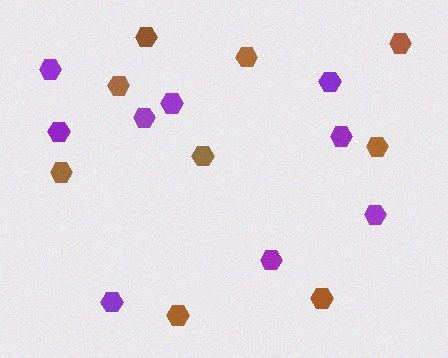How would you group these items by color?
There are 2 groups: one group of purple hexagons (9) and one group of brown hexagons (9).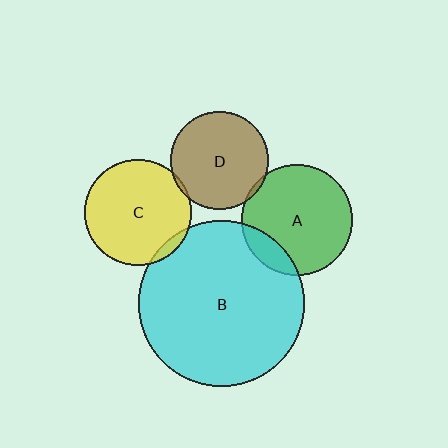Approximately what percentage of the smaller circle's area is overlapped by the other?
Approximately 15%.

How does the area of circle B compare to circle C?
Approximately 2.4 times.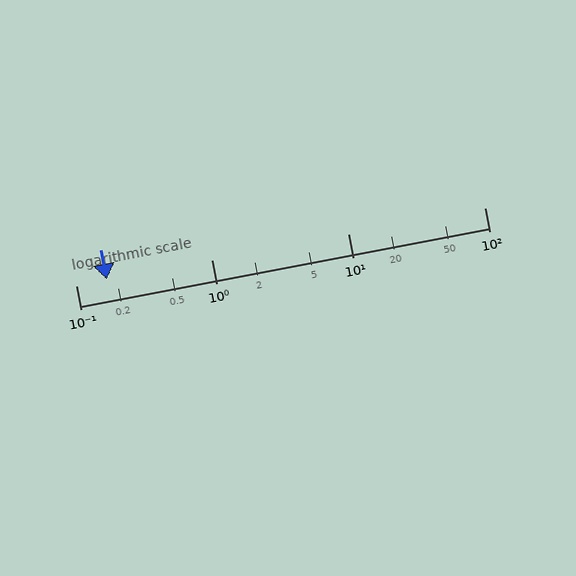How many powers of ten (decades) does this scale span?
The scale spans 3 decades, from 0.1 to 100.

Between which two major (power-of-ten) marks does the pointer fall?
The pointer is between 0.1 and 1.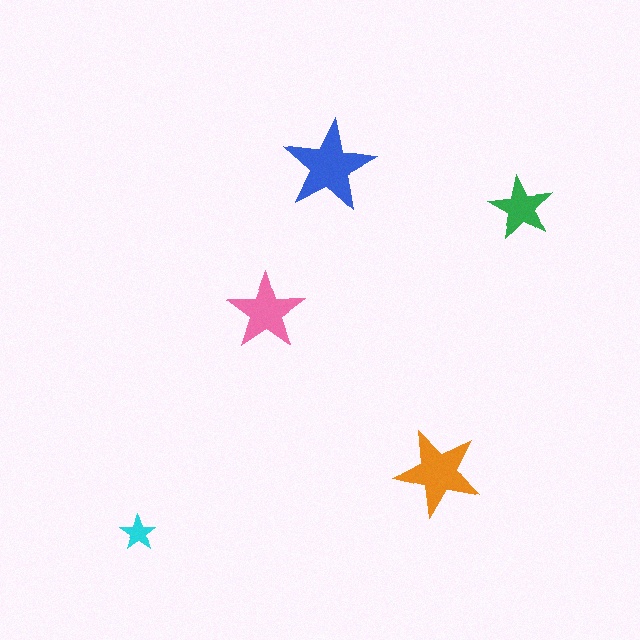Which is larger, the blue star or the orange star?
The blue one.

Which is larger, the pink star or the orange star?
The orange one.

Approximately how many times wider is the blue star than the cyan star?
About 2.5 times wider.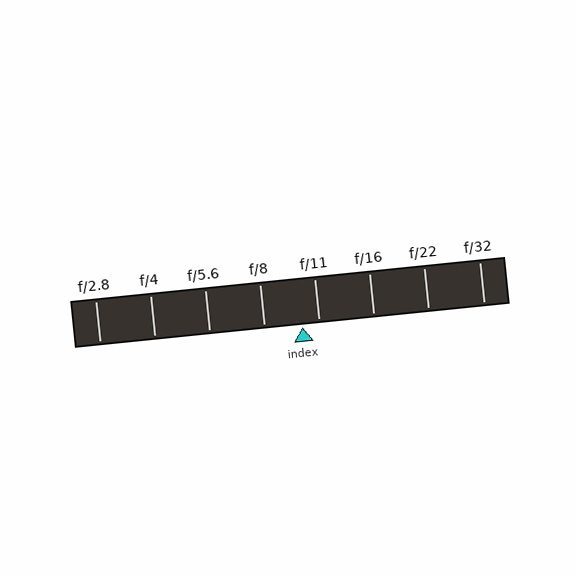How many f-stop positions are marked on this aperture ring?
There are 8 f-stop positions marked.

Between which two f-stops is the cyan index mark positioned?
The index mark is between f/8 and f/11.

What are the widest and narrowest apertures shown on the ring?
The widest aperture shown is f/2.8 and the narrowest is f/32.